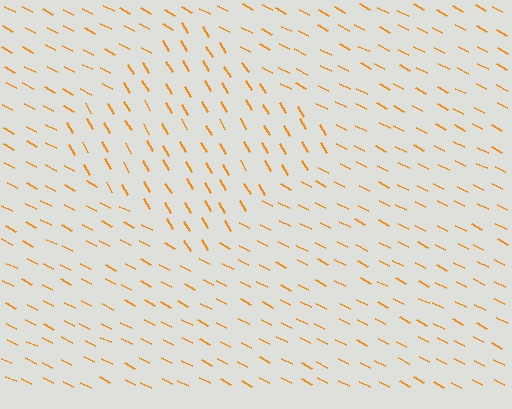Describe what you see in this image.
The image is filled with small orange line segments. A diamond region in the image has lines oriented differently from the surrounding lines, creating a visible texture boundary.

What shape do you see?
I see a diamond.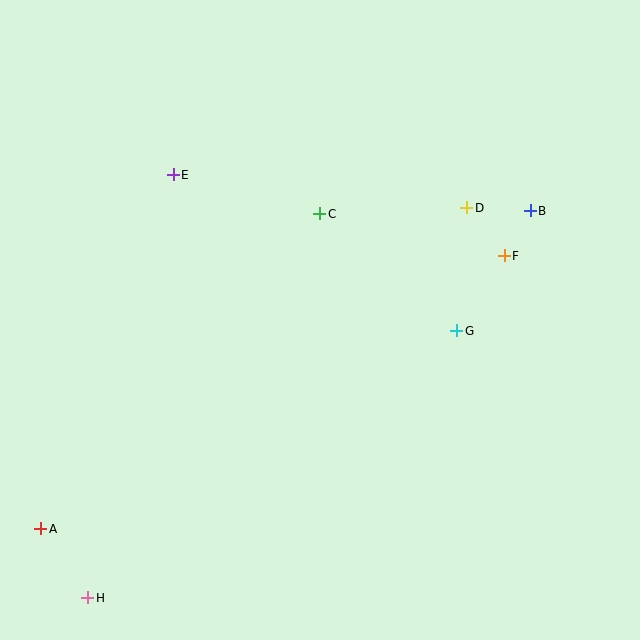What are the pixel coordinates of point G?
Point G is at (457, 331).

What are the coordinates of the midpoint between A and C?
The midpoint between A and C is at (180, 371).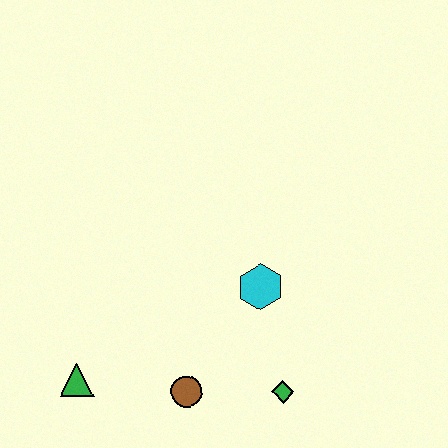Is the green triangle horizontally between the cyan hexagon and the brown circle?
No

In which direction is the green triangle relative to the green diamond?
The green triangle is to the left of the green diamond.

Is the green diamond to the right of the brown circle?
Yes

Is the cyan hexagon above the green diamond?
Yes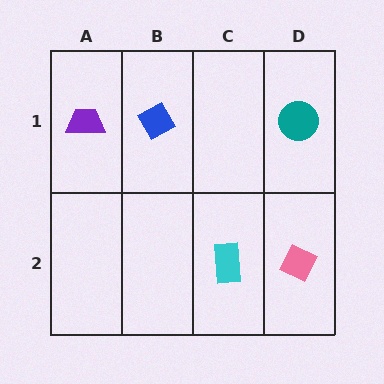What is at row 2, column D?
A pink diamond.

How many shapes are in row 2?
2 shapes.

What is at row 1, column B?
A blue diamond.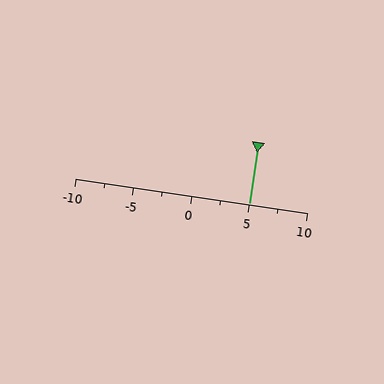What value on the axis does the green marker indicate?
The marker indicates approximately 5.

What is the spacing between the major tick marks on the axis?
The major ticks are spaced 5 apart.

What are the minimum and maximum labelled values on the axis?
The axis runs from -10 to 10.